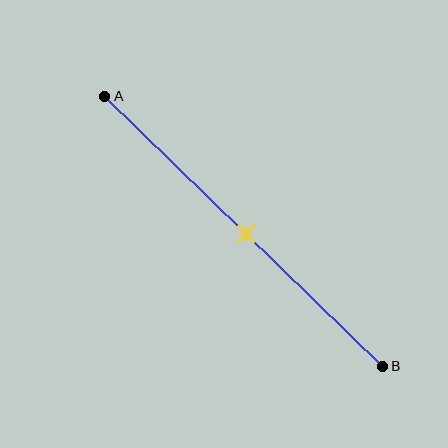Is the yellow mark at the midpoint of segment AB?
Yes, the mark is approximately at the midpoint.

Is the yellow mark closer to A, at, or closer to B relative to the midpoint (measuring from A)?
The yellow mark is approximately at the midpoint of segment AB.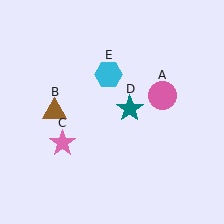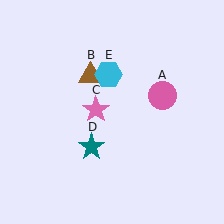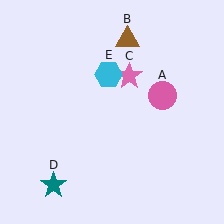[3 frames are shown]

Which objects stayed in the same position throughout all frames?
Pink circle (object A) and cyan hexagon (object E) remained stationary.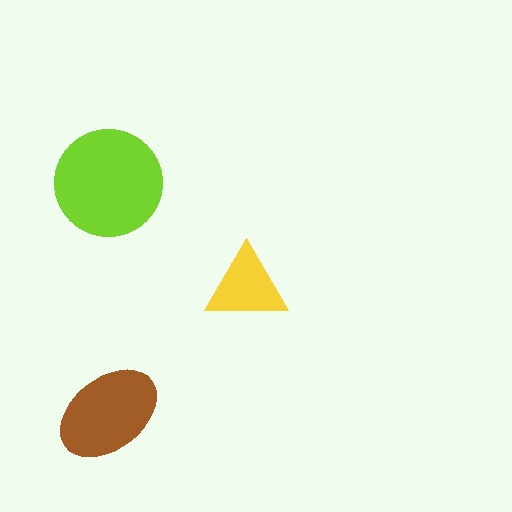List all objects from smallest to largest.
The yellow triangle, the brown ellipse, the lime circle.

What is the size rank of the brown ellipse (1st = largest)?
2nd.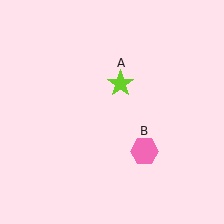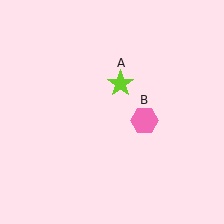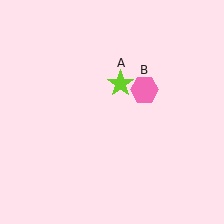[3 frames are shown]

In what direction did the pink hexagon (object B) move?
The pink hexagon (object B) moved up.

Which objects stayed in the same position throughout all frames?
Lime star (object A) remained stationary.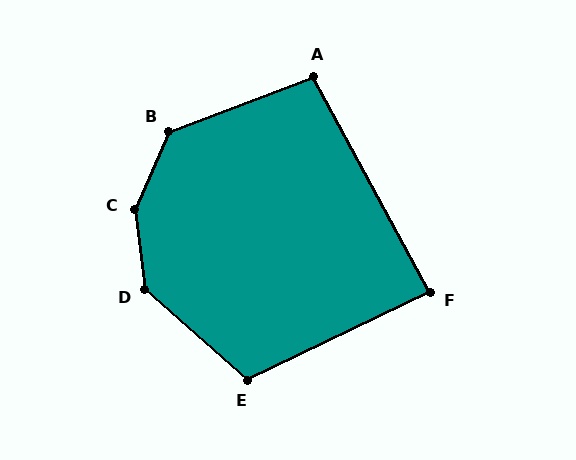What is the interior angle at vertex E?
Approximately 113 degrees (obtuse).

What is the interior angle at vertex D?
Approximately 139 degrees (obtuse).